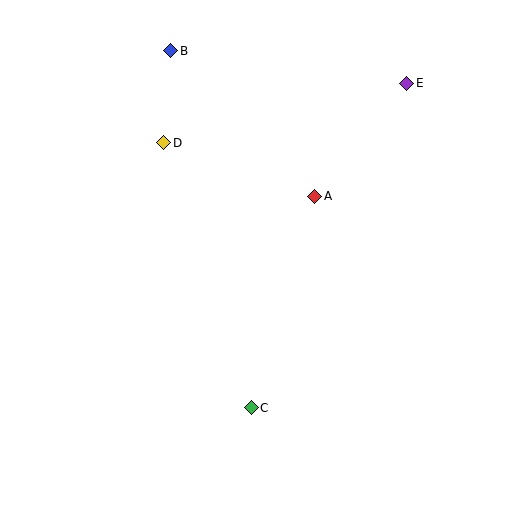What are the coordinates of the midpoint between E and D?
The midpoint between E and D is at (285, 113).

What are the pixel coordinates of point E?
Point E is at (407, 83).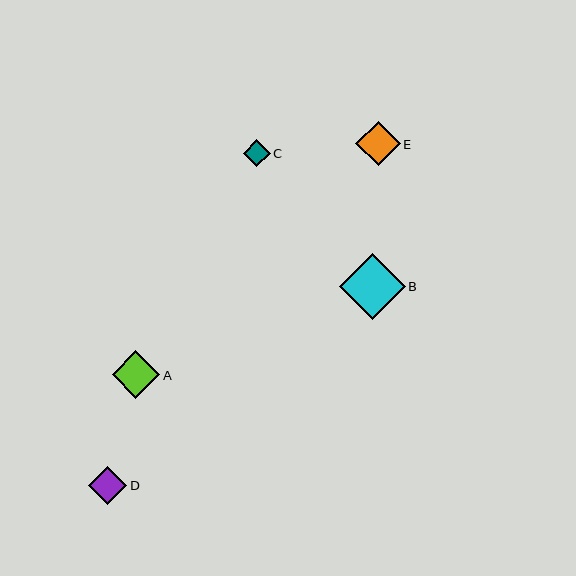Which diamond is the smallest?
Diamond C is the smallest with a size of approximately 27 pixels.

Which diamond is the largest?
Diamond B is the largest with a size of approximately 66 pixels.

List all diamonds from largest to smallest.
From largest to smallest: B, A, E, D, C.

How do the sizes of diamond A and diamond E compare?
Diamond A and diamond E are approximately the same size.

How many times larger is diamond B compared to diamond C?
Diamond B is approximately 2.5 times the size of diamond C.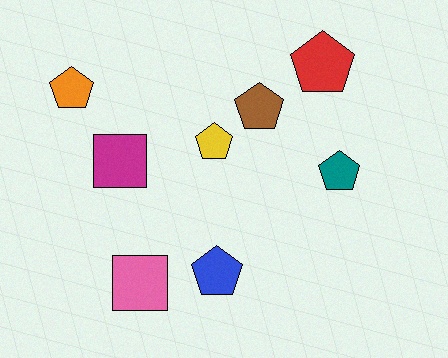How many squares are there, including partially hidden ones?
There are 2 squares.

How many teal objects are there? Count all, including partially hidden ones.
There is 1 teal object.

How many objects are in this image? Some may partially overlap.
There are 8 objects.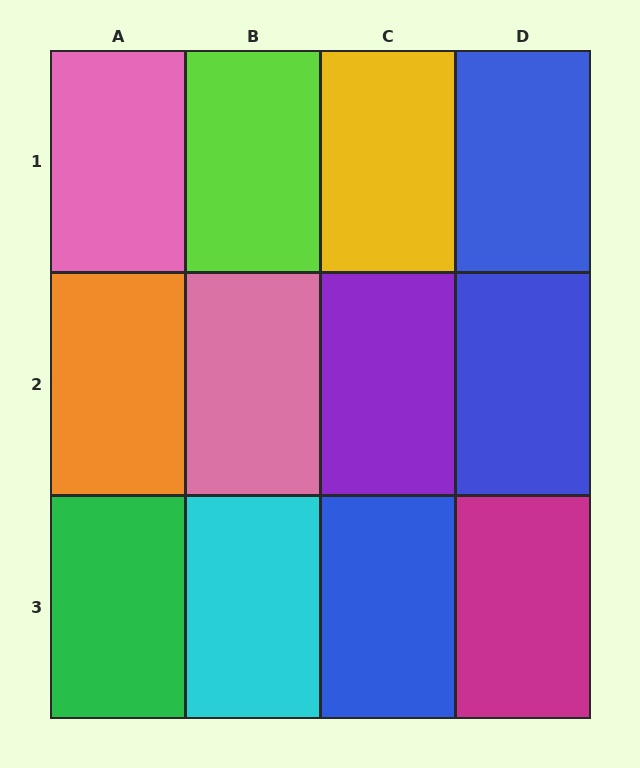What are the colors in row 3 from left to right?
Green, cyan, blue, magenta.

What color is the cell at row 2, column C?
Purple.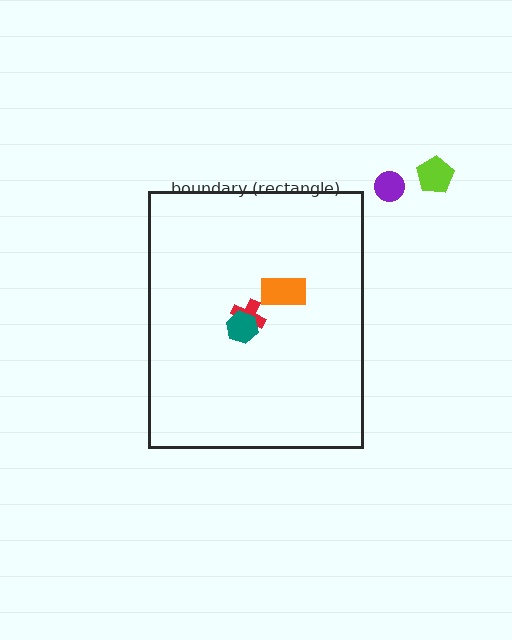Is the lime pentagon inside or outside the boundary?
Outside.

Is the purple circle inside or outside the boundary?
Outside.